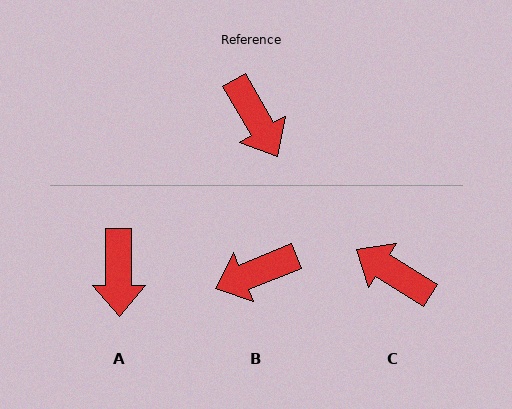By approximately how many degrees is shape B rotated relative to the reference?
Approximately 98 degrees clockwise.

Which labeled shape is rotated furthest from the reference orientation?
C, about 152 degrees away.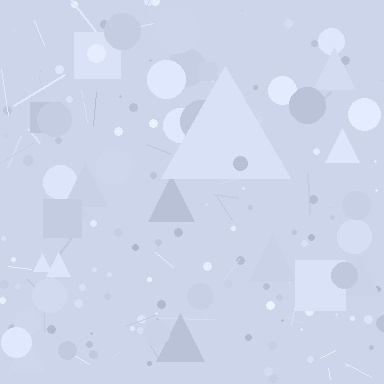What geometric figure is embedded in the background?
A triangle is embedded in the background.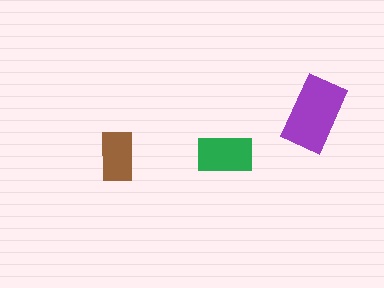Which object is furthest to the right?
The purple rectangle is rightmost.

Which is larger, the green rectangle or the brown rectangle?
The green one.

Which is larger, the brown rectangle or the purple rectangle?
The purple one.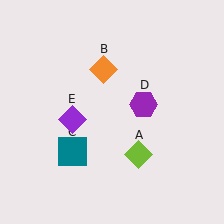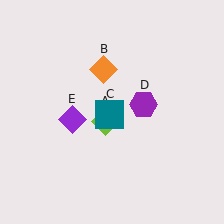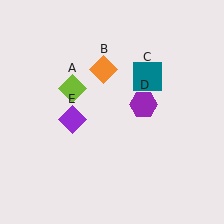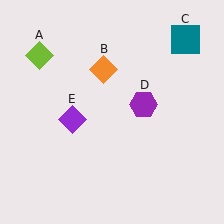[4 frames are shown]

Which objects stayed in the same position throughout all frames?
Orange diamond (object B) and purple hexagon (object D) and purple diamond (object E) remained stationary.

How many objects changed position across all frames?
2 objects changed position: lime diamond (object A), teal square (object C).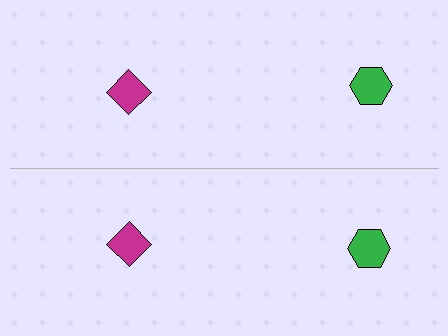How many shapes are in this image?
There are 4 shapes in this image.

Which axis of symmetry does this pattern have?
The pattern has a horizontal axis of symmetry running through the center of the image.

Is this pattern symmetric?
Yes, this pattern has bilateral (reflection) symmetry.